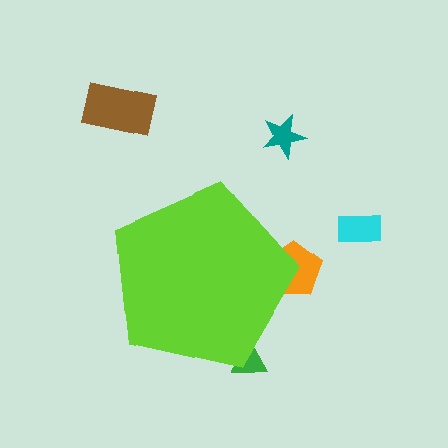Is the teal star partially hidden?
No, the teal star is fully visible.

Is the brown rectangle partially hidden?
No, the brown rectangle is fully visible.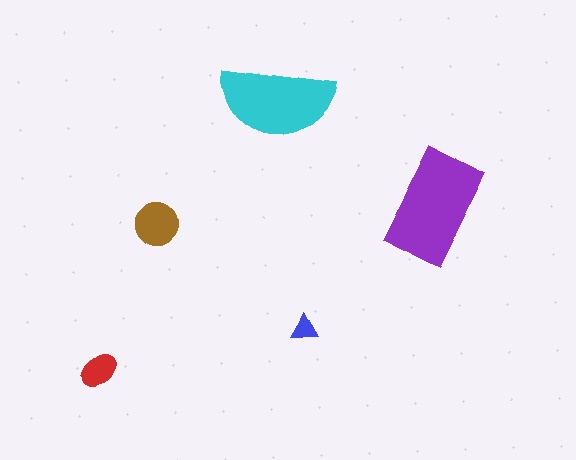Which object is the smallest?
The blue triangle.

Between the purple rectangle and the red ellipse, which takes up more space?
The purple rectangle.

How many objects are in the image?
There are 5 objects in the image.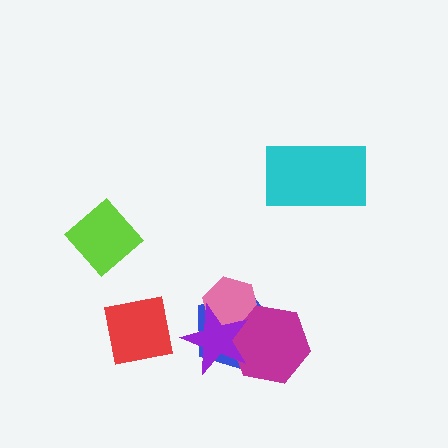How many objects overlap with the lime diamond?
0 objects overlap with the lime diamond.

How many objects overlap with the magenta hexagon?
3 objects overlap with the magenta hexagon.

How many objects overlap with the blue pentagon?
3 objects overlap with the blue pentagon.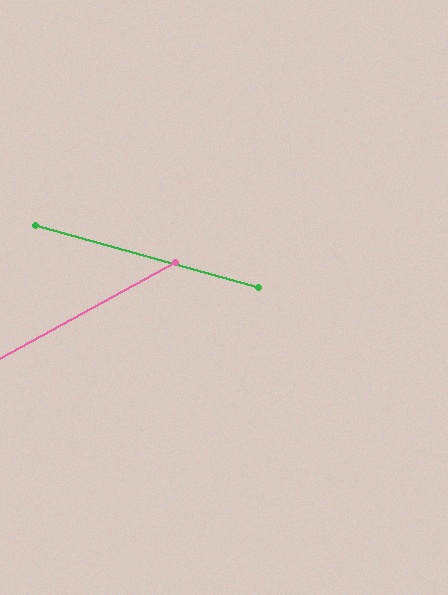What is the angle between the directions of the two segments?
Approximately 44 degrees.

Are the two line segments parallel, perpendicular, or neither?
Neither parallel nor perpendicular — they differ by about 44°.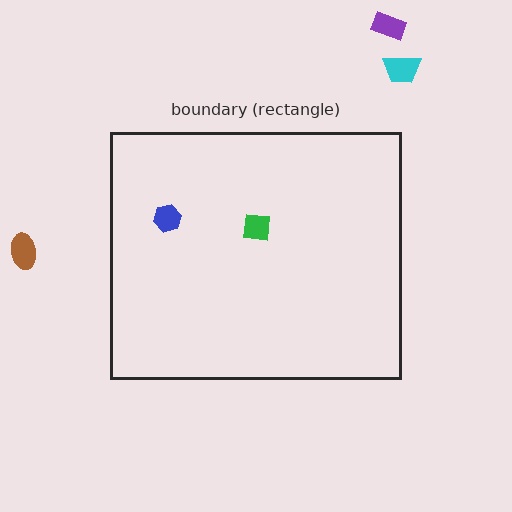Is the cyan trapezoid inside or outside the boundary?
Outside.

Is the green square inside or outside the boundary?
Inside.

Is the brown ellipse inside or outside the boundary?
Outside.